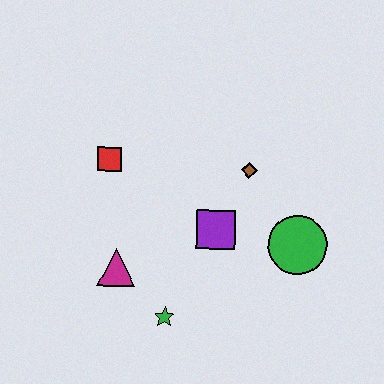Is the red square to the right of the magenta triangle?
No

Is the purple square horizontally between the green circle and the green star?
Yes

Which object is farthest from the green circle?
The red square is farthest from the green circle.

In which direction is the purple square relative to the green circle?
The purple square is to the left of the green circle.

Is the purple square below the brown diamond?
Yes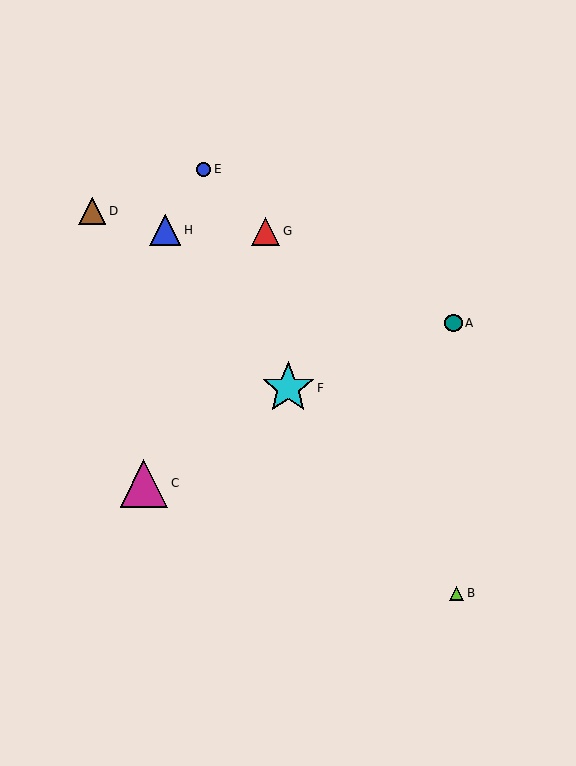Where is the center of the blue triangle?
The center of the blue triangle is at (165, 230).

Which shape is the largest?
The cyan star (labeled F) is the largest.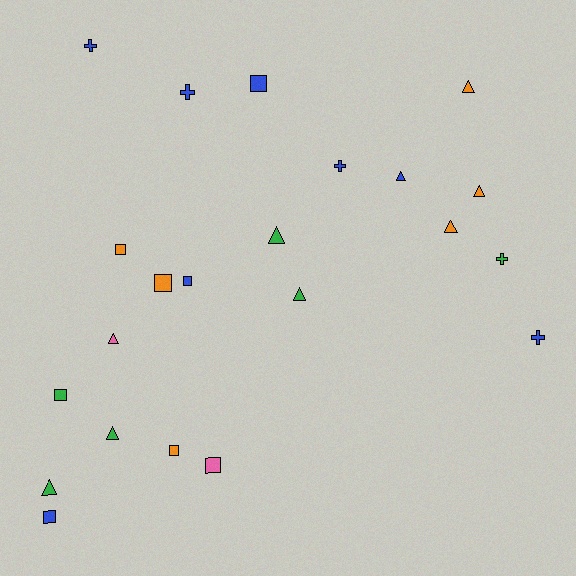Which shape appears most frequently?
Triangle, with 9 objects.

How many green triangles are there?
There are 4 green triangles.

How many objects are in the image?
There are 22 objects.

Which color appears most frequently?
Blue, with 8 objects.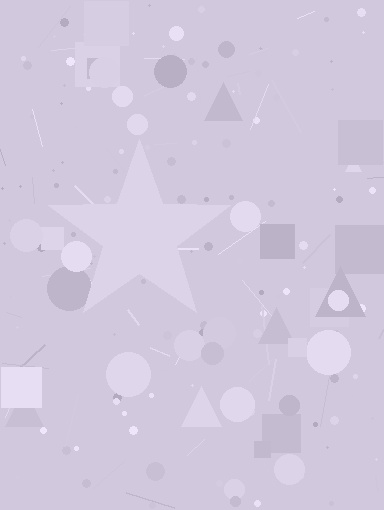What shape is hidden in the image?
A star is hidden in the image.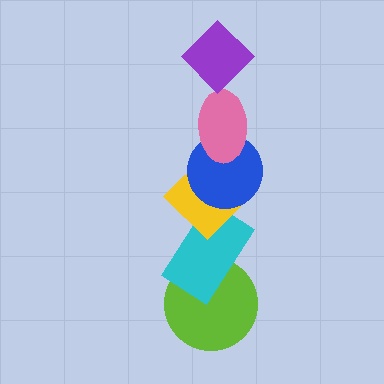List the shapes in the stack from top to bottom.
From top to bottom: the purple diamond, the pink ellipse, the blue circle, the yellow diamond, the cyan rectangle, the lime circle.